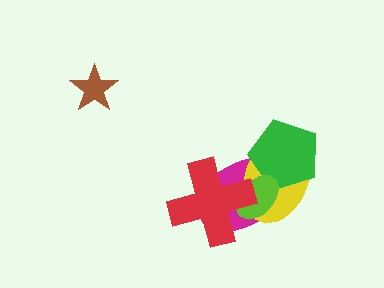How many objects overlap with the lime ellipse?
4 objects overlap with the lime ellipse.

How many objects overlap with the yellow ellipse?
4 objects overlap with the yellow ellipse.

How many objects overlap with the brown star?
0 objects overlap with the brown star.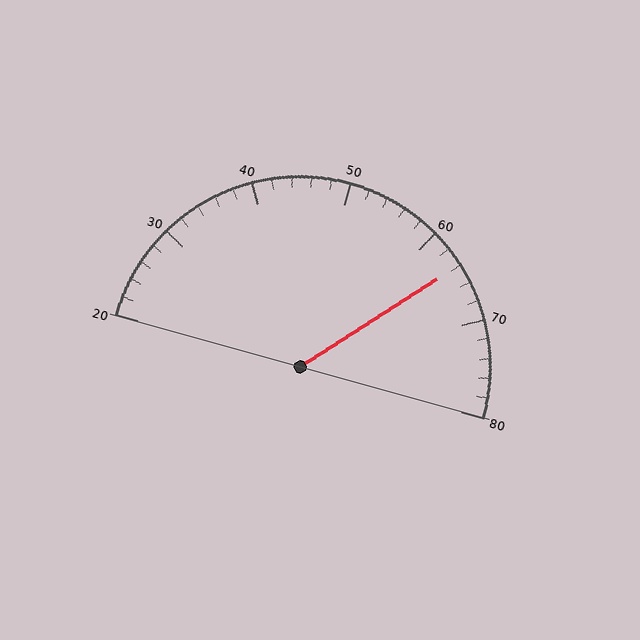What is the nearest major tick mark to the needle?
The nearest major tick mark is 60.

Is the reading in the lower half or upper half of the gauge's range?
The reading is in the upper half of the range (20 to 80).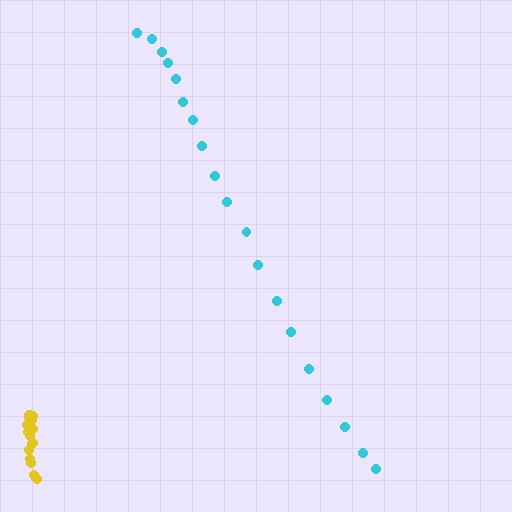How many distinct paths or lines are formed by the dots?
There are 2 distinct paths.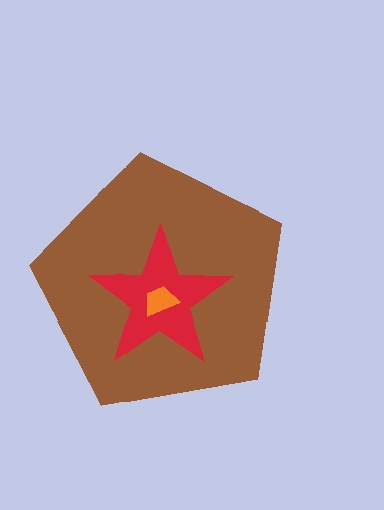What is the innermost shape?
The orange trapezoid.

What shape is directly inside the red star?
The orange trapezoid.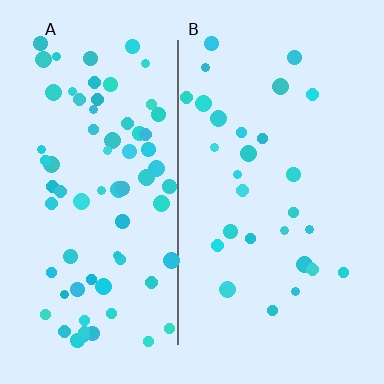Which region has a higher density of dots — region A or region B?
A (the left).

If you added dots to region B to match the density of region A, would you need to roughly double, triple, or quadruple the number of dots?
Approximately triple.